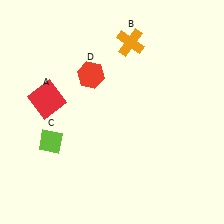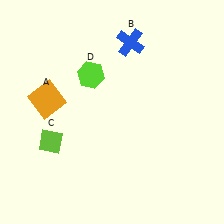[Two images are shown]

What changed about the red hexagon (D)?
In Image 1, D is red. In Image 2, it changed to lime.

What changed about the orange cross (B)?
In Image 1, B is orange. In Image 2, it changed to blue.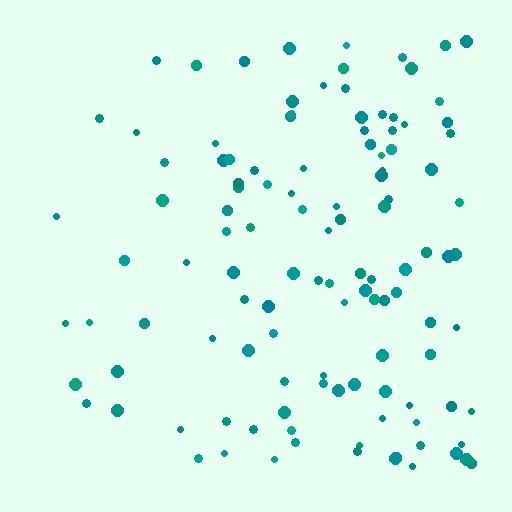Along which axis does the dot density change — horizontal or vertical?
Horizontal.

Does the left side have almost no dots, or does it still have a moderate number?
Still a moderate number, just noticeably fewer than the right.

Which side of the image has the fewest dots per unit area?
The left.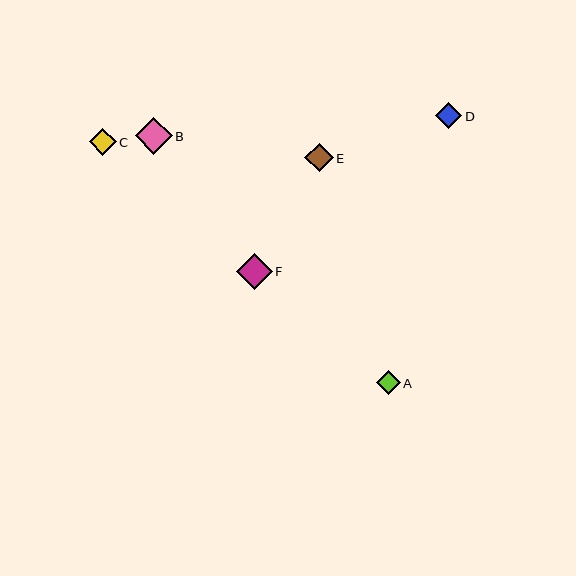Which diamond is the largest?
Diamond B is the largest with a size of approximately 37 pixels.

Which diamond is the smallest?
Diamond A is the smallest with a size of approximately 23 pixels.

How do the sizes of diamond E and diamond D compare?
Diamond E and diamond D are approximately the same size.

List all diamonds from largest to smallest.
From largest to smallest: B, F, E, C, D, A.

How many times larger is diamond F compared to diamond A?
Diamond F is approximately 1.5 times the size of diamond A.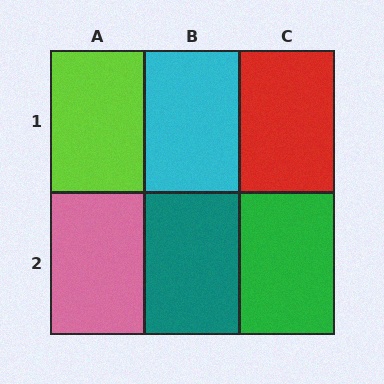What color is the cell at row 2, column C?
Green.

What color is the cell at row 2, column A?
Pink.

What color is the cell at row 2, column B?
Teal.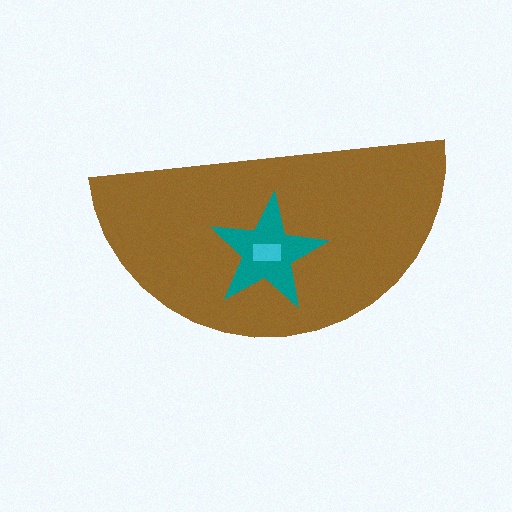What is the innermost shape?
The cyan rectangle.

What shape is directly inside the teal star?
The cyan rectangle.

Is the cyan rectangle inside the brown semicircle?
Yes.